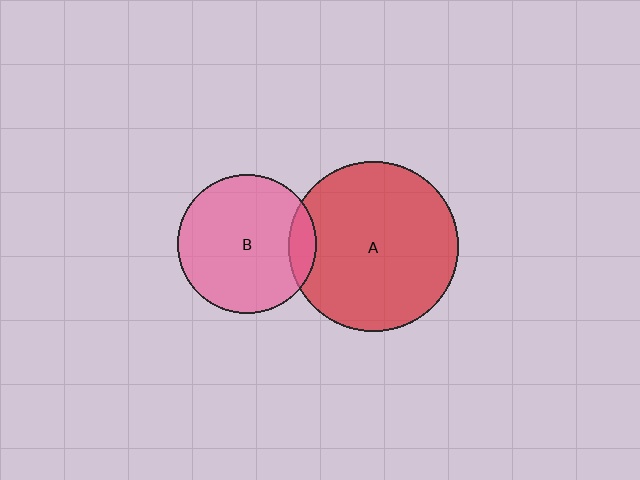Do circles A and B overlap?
Yes.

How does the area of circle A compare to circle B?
Approximately 1.5 times.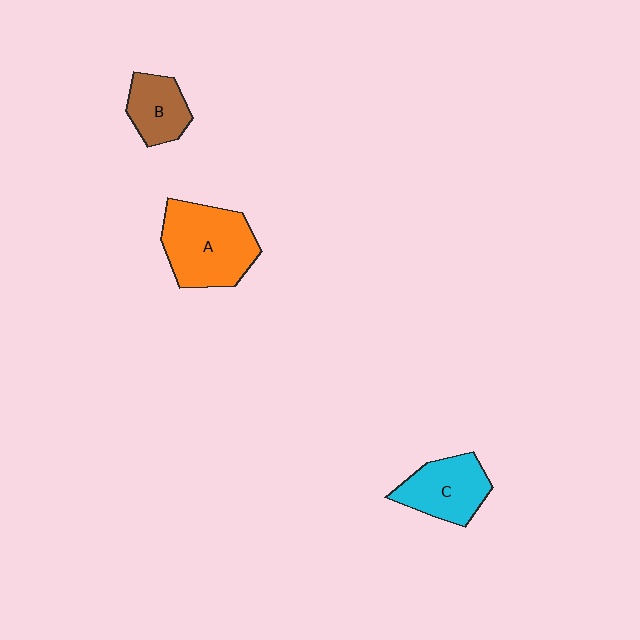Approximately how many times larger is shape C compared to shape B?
Approximately 1.3 times.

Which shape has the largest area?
Shape A (orange).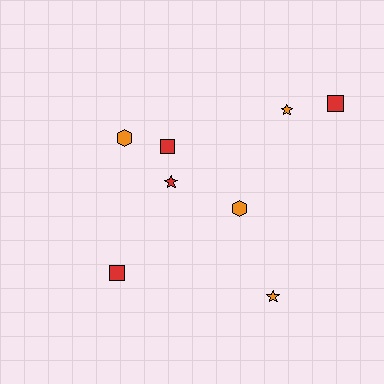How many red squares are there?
There are 3 red squares.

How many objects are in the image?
There are 8 objects.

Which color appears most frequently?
Orange, with 4 objects.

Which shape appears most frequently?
Square, with 3 objects.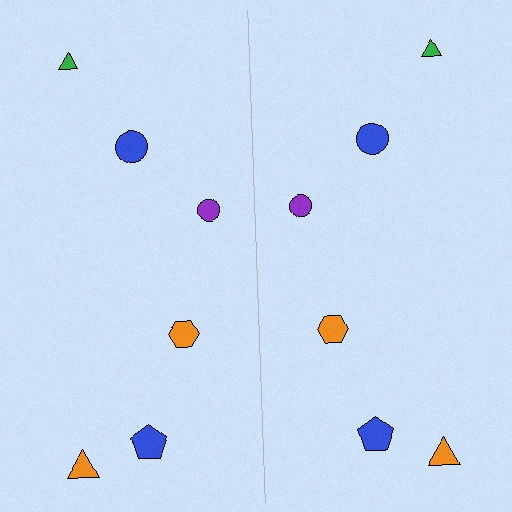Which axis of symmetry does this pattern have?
The pattern has a vertical axis of symmetry running through the center of the image.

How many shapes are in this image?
There are 12 shapes in this image.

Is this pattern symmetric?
Yes, this pattern has bilateral (reflection) symmetry.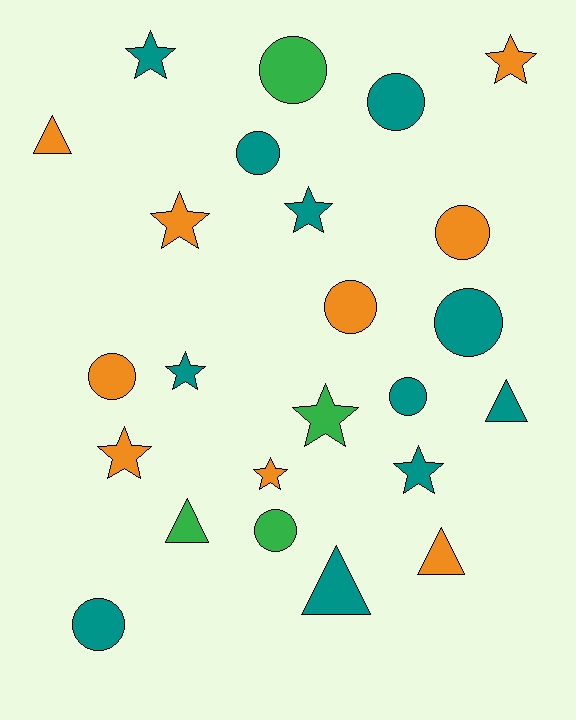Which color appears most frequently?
Teal, with 11 objects.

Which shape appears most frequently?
Circle, with 10 objects.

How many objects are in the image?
There are 24 objects.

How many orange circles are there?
There are 3 orange circles.